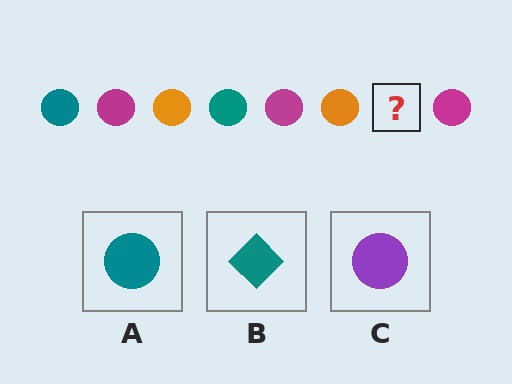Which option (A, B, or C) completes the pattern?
A.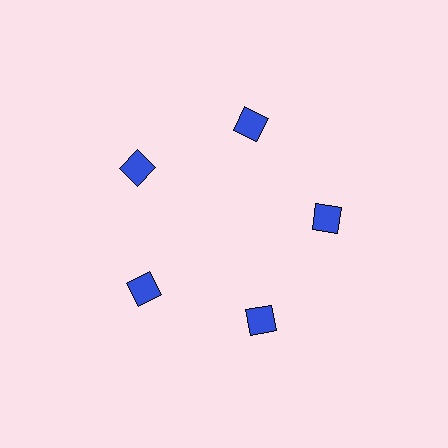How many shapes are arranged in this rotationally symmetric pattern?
There are 5 shapes, arranged in 5 groups of 1.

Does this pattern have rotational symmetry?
Yes, this pattern has 5-fold rotational symmetry. It looks the same after rotating 72 degrees around the center.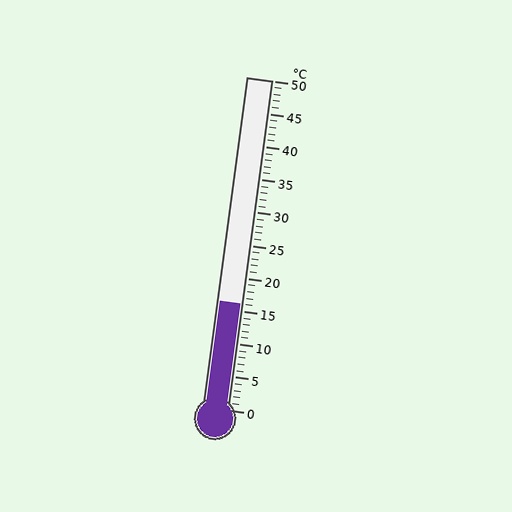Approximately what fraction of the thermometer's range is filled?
The thermometer is filled to approximately 30% of its range.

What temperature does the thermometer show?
The thermometer shows approximately 16°C.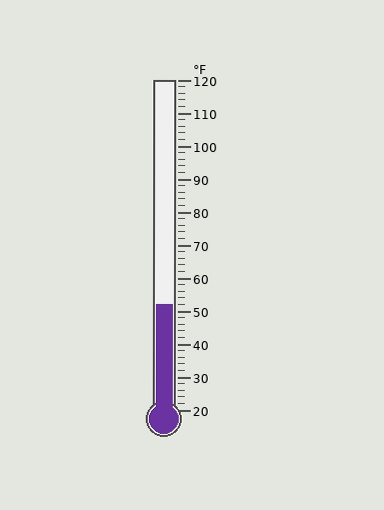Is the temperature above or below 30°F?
The temperature is above 30°F.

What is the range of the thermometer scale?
The thermometer scale ranges from 20°F to 120°F.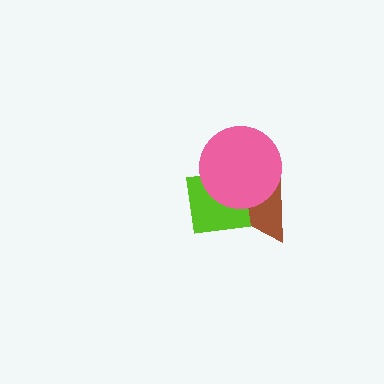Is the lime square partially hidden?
Yes, it is partially covered by another shape.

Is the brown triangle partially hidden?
Yes, it is partially covered by another shape.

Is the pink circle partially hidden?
No, no other shape covers it.